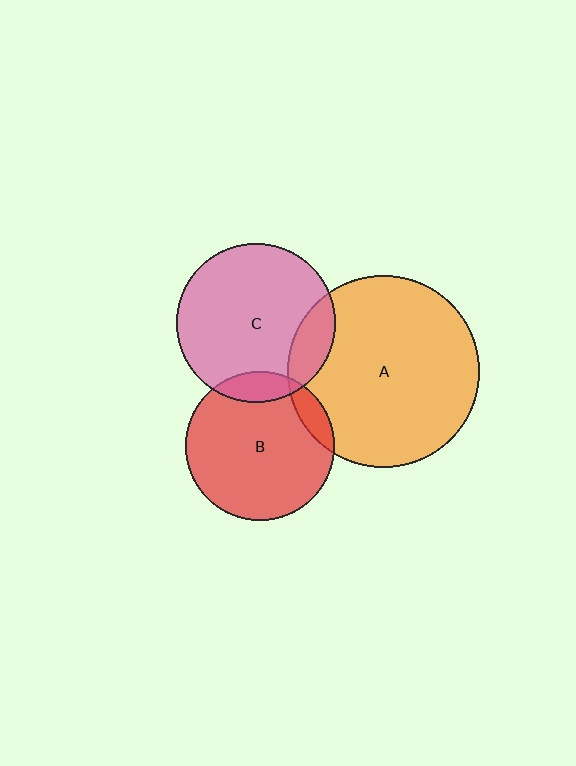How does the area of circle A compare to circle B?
Approximately 1.7 times.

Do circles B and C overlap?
Yes.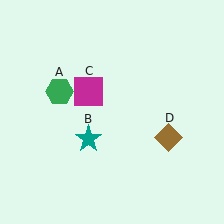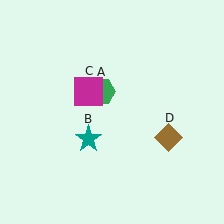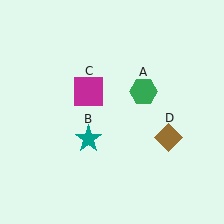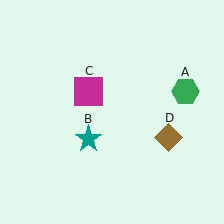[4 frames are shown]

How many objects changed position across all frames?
1 object changed position: green hexagon (object A).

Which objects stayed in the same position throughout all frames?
Teal star (object B) and magenta square (object C) and brown diamond (object D) remained stationary.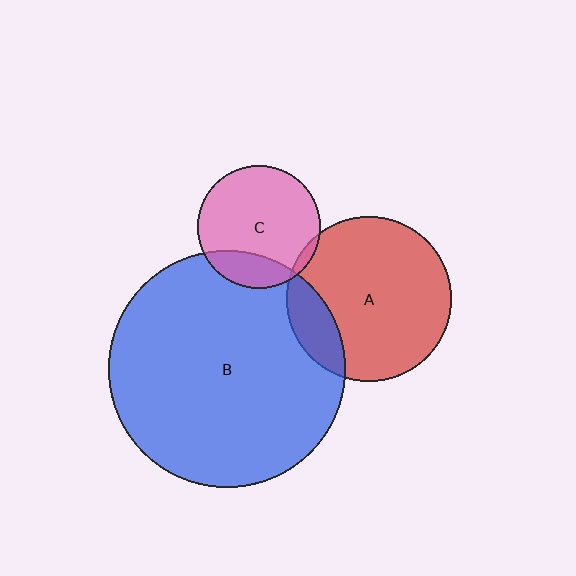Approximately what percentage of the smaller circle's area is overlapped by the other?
Approximately 20%.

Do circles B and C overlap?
Yes.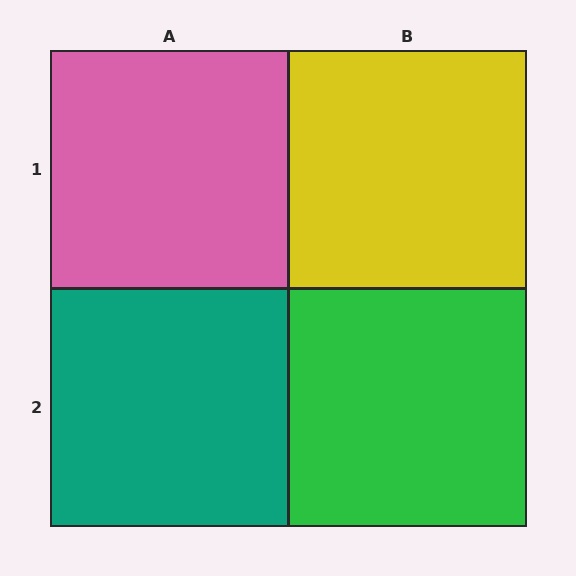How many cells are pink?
1 cell is pink.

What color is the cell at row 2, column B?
Green.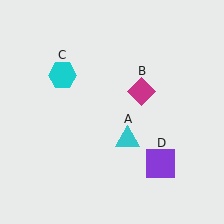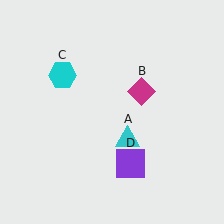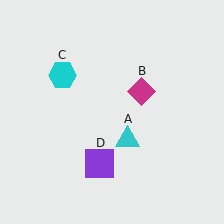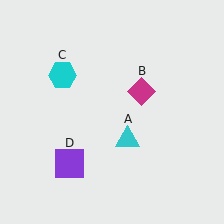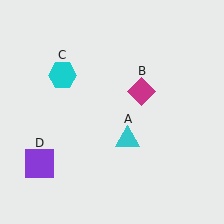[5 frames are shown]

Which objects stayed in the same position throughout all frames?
Cyan triangle (object A) and magenta diamond (object B) and cyan hexagon (object C) remained stationary.